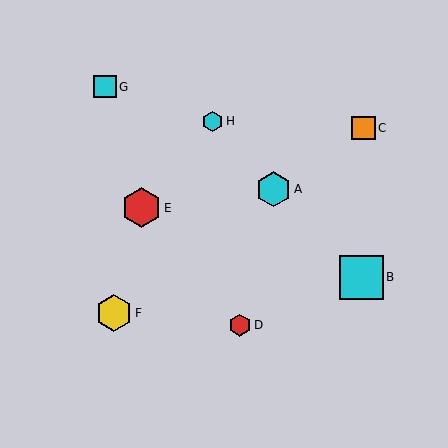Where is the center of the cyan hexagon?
The center of the cyan hexagon is at (213, 121).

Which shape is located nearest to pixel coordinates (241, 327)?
The red hexagon (labeled D) at (240, 325) is nearest to that location.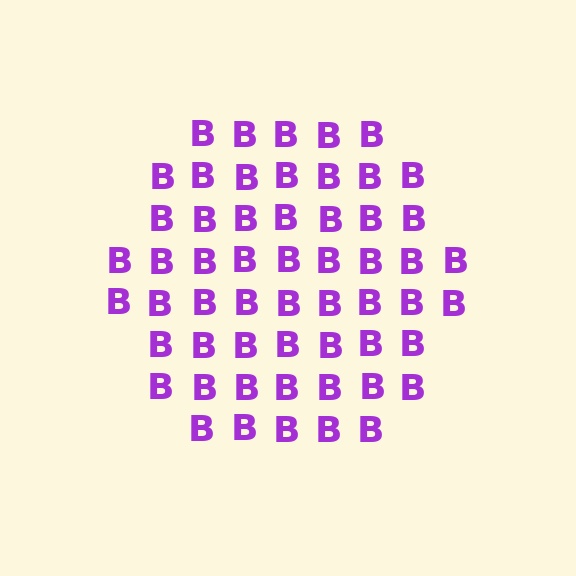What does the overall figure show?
The overall figure shows a hexagon.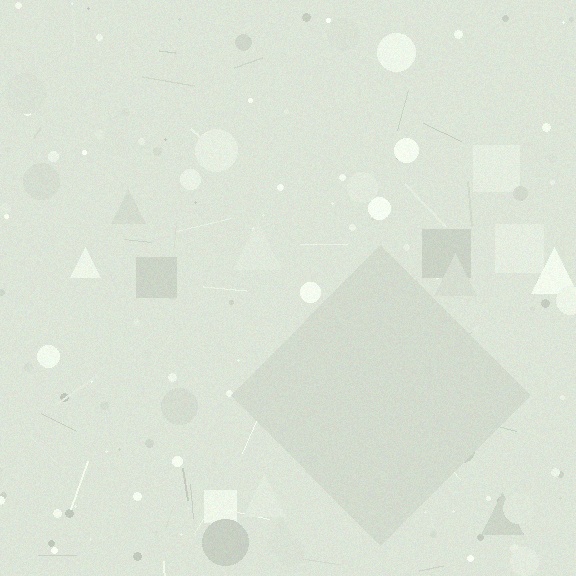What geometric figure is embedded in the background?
A diamond is embedded in the background.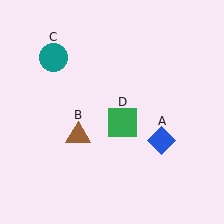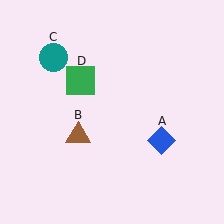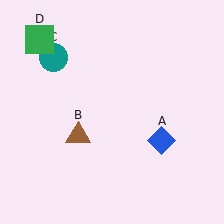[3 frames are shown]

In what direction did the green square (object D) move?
The green square (object D) moved up and to the left.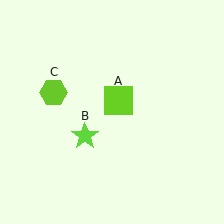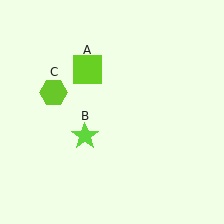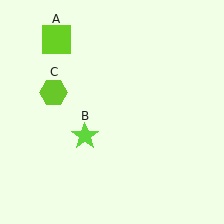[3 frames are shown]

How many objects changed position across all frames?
1 object changed position: lime square (object A).